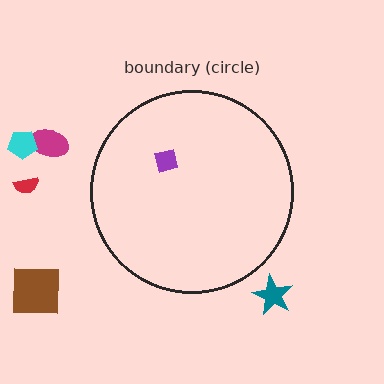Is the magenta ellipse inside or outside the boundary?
Outside.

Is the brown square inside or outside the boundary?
Outside.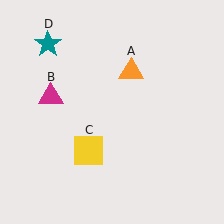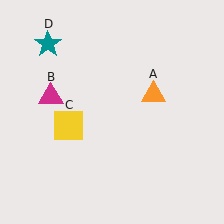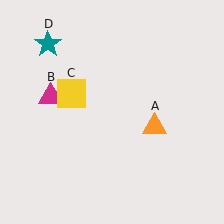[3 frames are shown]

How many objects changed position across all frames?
2 objects changed position: orange triangle (object A), yellow square (object C).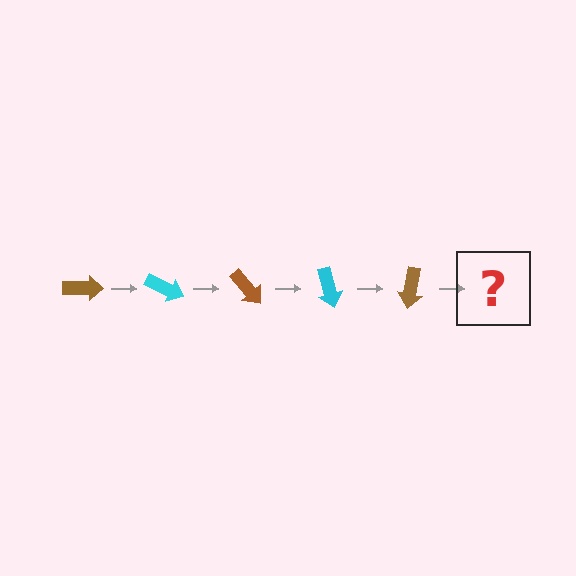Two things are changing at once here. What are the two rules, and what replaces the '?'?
The two rules are that it rotates 25 degrees each step and the color cycles through brown and cyan. The '?' should be a cyan arrow, rotated 125 degrees from the start.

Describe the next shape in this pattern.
It should be a cyan arrow, rotated 125 degrees from the start.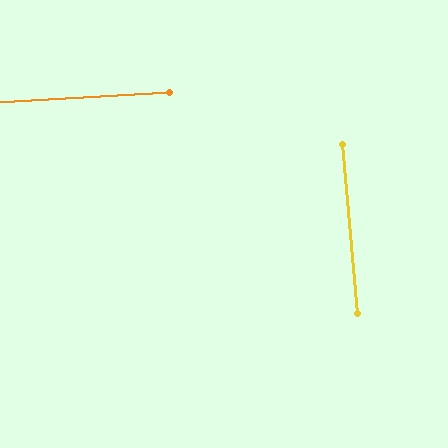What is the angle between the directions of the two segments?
Approximately 88 degrees.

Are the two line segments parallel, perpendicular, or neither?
Perpendicular — they meet at approximately 88°.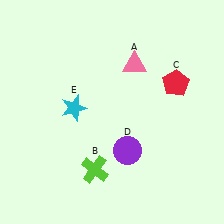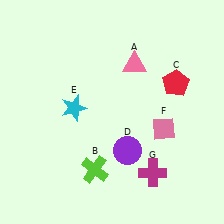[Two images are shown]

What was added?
A pink diamond (F), a magenta cross (G) were added in Image 2.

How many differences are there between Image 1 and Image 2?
There are 2 differences between the two images.